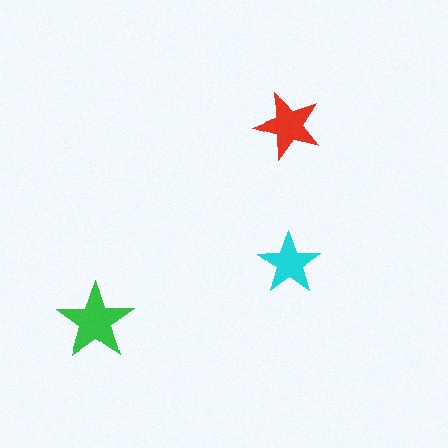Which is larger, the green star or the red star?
The green one.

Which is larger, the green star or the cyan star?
The green one.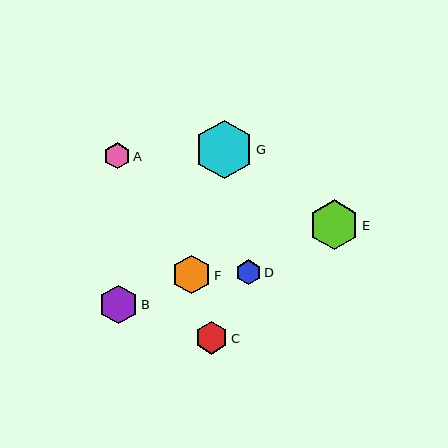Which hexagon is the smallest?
Hexagon D is the smallest with a size of approximately 25 pixels.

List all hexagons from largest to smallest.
From largest to smallest: G, E, B, F, C, A, D.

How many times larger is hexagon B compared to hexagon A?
Hexagon B is approximately 1.5 times the size of hexagon A.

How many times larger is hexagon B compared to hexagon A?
Hexagon B is approximately 1.5 times the size of hexagon A.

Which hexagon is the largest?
Hexagon G is the largest with a size of approximately 59 pixels.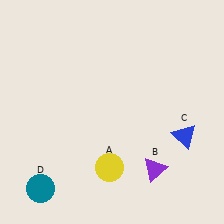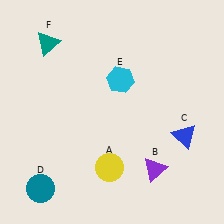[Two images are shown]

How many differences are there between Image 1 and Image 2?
There are 2 differences between the two images.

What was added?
A cyan hexagon (E), a teal triangle (F) were added in Image 2.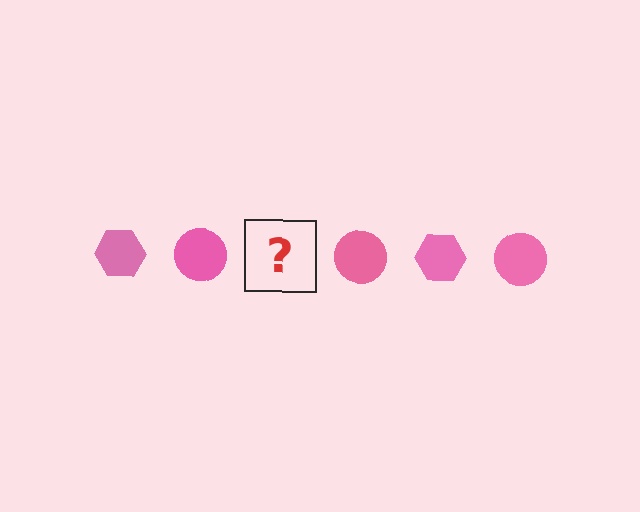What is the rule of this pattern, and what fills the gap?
The rule is that the pattern cycles through hexagon, circle shapes in pink. The gap should be filled with a pink hexagon.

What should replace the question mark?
The question mark should be replaced with a pink hexagon.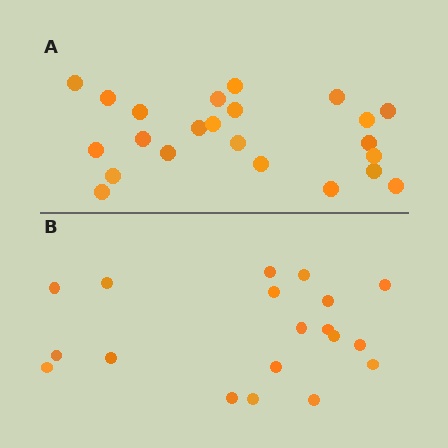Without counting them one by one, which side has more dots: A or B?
Region A (the top region) has more dots.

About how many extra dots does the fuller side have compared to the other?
Region A has about 4 more dots than region B.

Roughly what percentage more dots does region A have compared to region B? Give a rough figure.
About 20% more.